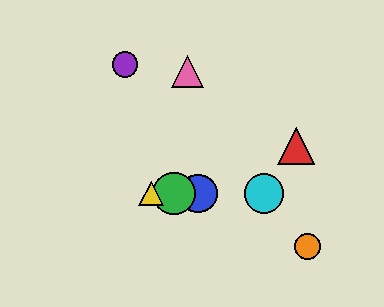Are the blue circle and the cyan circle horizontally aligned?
Yes, both are at y≈194.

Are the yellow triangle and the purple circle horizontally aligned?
No, the yellow triangle is at y≈194 and the purple circle is at y≈65.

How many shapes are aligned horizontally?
4 shapes (the blue circle, the green circle, the yellow triangle, the cyan circle) are aligned horizontally.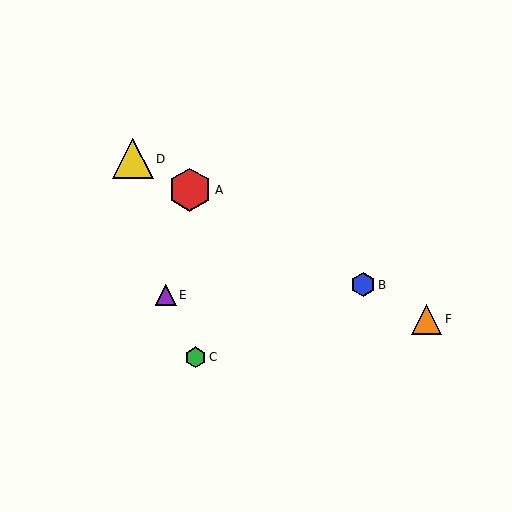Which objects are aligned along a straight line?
Objects A, B, D, F are aligned along a straight line.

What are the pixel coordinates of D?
Object D is at (133, 159).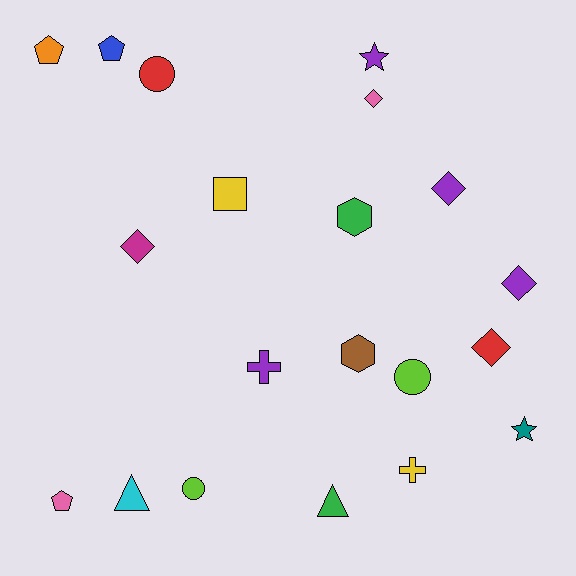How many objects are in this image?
There are 20 objects.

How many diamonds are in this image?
There are 5 diamonds.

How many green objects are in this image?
There are 2 green objects.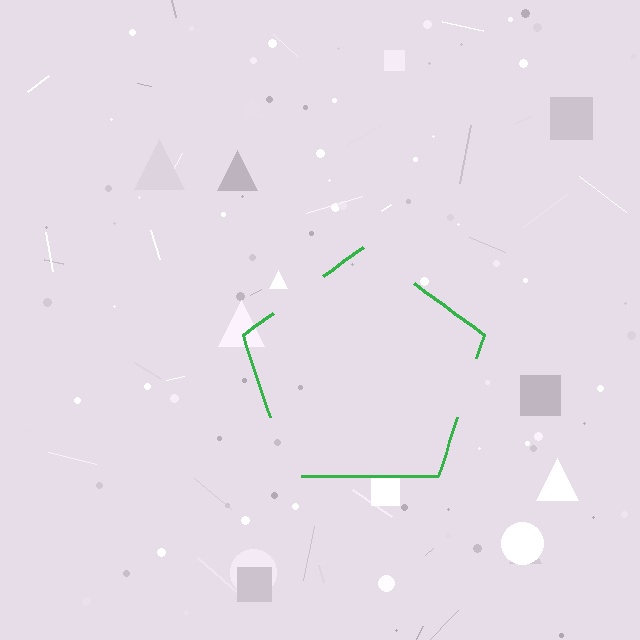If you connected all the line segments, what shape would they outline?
They would outline a pentagon.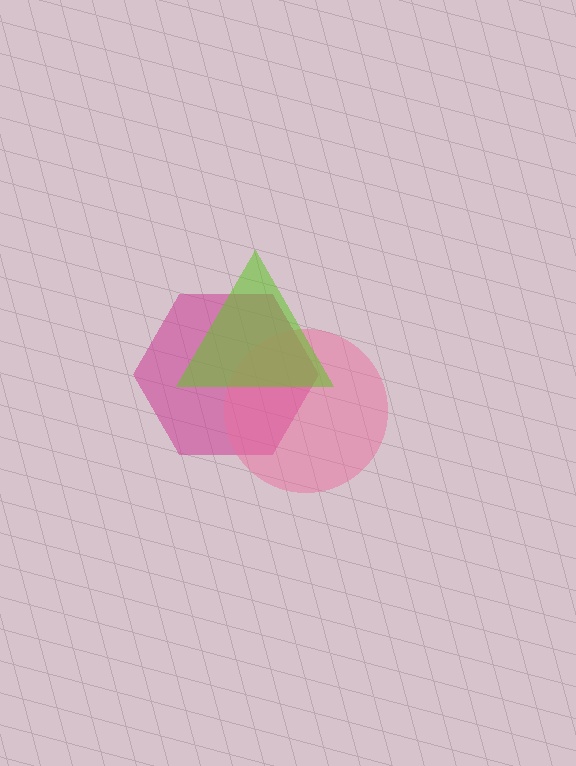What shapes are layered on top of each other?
The layered shapes are: a magenta hexagon, a pink circle, a lime triangle.